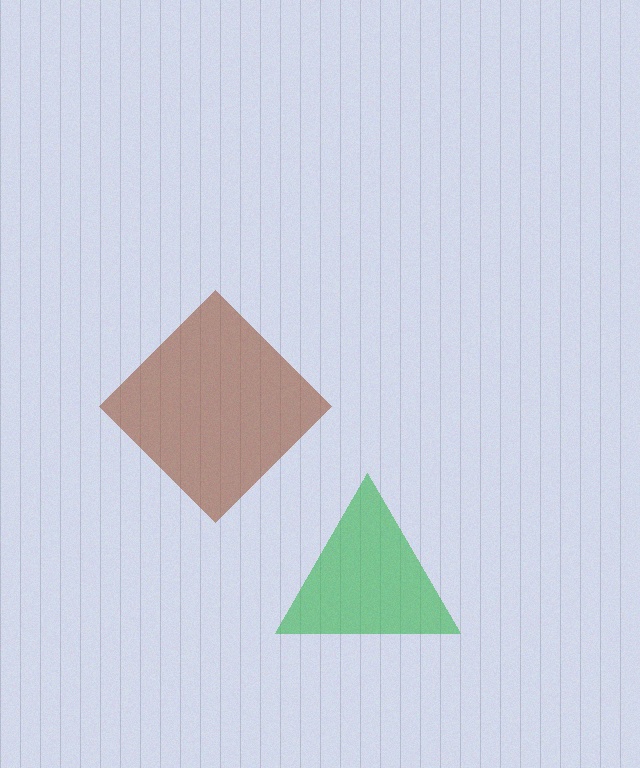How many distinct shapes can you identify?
There are 2 distinct shapes: a brown diamond, a green triangle.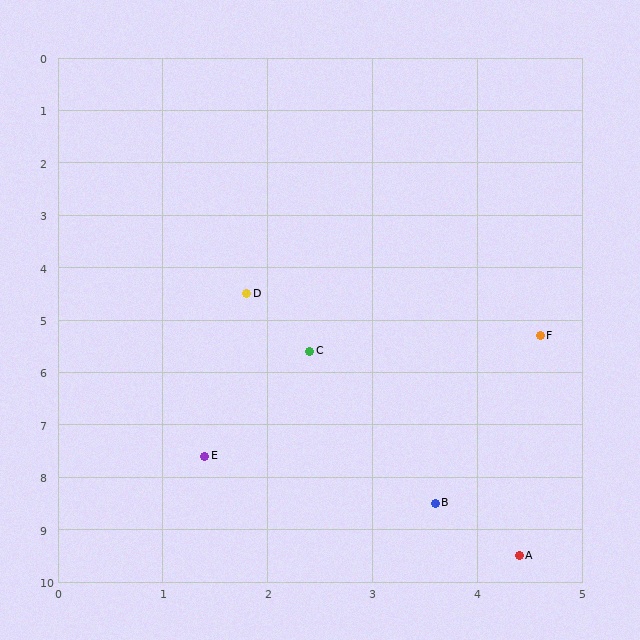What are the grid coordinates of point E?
Point E is at approximately (1.4, 7.6).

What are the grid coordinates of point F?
Point F is at approximately (4.6, 5.3).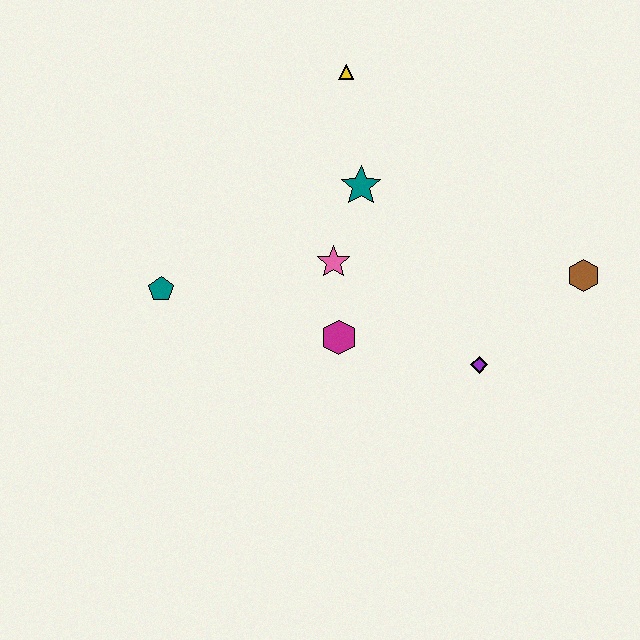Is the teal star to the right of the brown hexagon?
No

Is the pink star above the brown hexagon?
Yes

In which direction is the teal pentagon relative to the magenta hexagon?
The teal pentagon is to the left of the magenta hexagon.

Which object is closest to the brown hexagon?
The purple diamond is closest to the brown hexagon.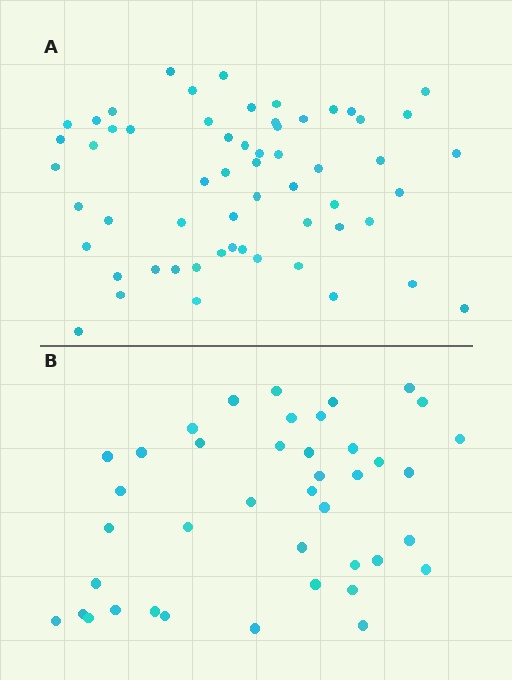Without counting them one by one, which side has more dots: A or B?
Region A (the top region) has more dots.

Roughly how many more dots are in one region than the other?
Region A has approximately 20 more dots than region B.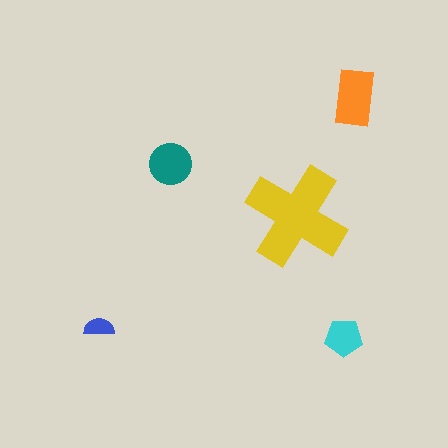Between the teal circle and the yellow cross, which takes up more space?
The yellow cross.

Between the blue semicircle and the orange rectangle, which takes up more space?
The orange rectangle.